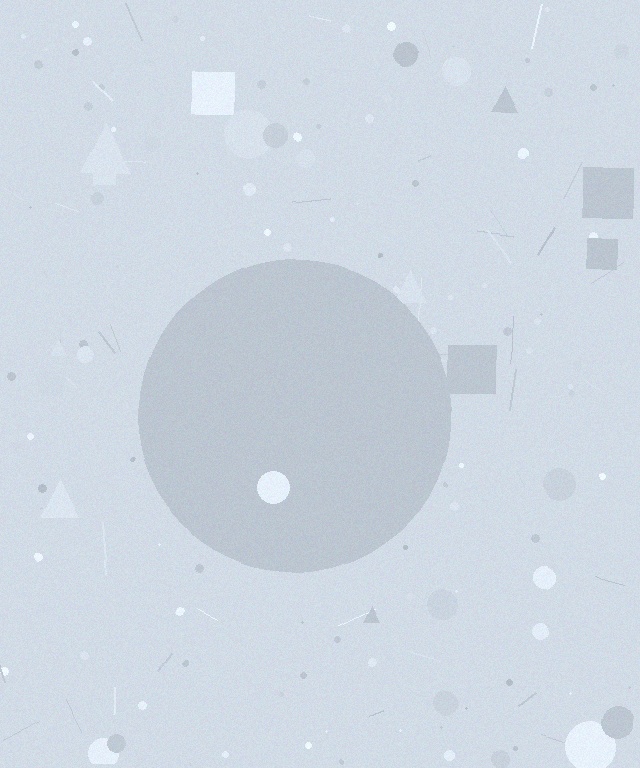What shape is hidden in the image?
A circle is hidden in the image.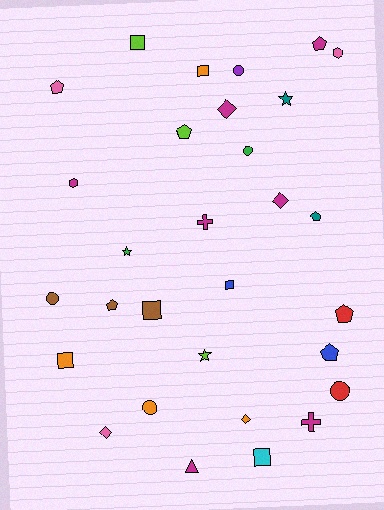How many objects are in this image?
There are 30 objects.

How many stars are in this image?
There are 3 stars.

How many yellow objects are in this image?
There are no yellow objects.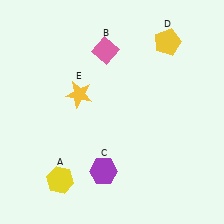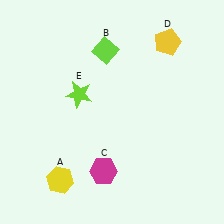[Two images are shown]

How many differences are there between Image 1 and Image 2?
There are 3 differences between the two images.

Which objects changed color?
B changed from pink to lime. C changed from purple to magenta. E changed from yellow to lime.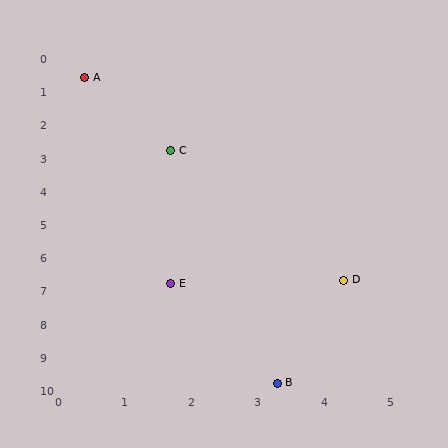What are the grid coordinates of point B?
Point B is at approximately (3.3, 9.8).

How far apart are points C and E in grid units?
Points C and E are about 4.0 grid units apart.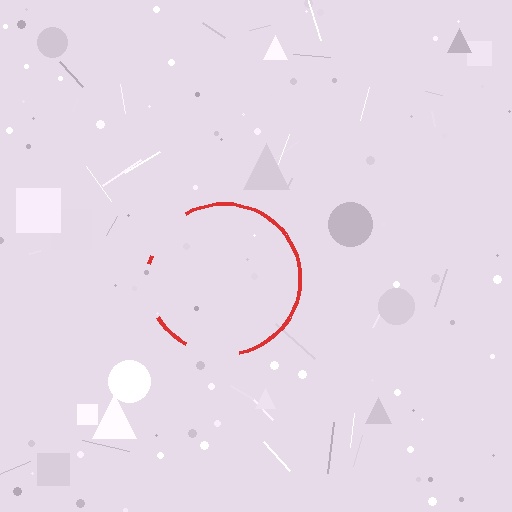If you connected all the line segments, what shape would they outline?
They would outline a circle.